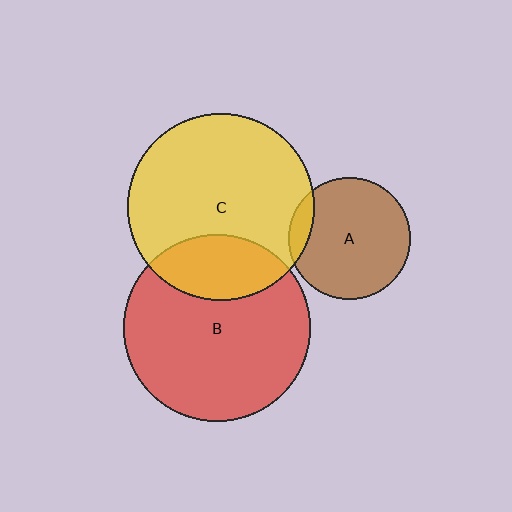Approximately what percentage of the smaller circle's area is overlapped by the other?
Approximately 10%.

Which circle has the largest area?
Circle C (yellow).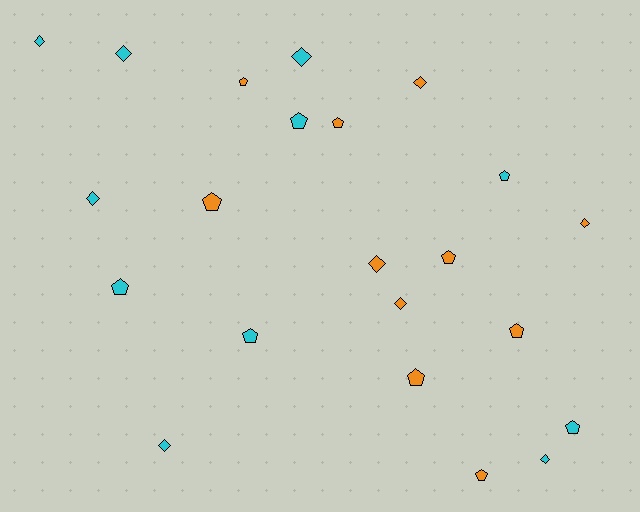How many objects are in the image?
There are 22 objects.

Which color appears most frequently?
Orange, with 11 objects.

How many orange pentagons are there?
There are 7 orange pentagons.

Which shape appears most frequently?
Pentagon, with 12 objects.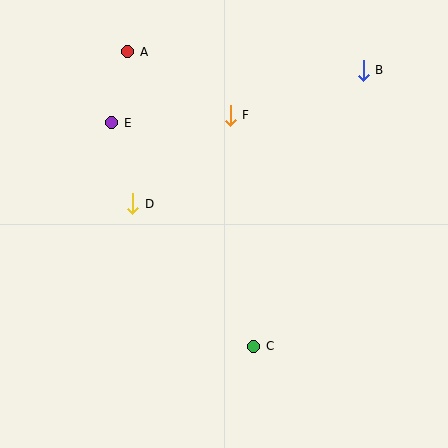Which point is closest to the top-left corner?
Point A is closest to the top-left corner.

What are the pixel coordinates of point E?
Point E is at (112, 123).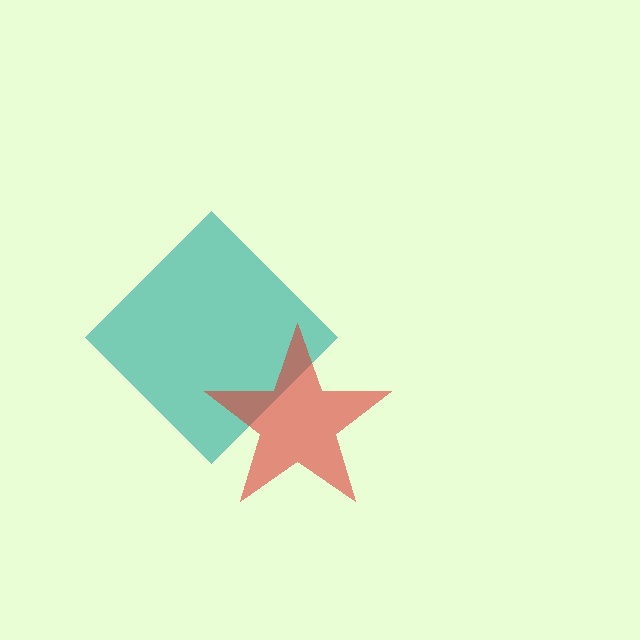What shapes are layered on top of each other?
The layered shapes are: a teal diamond, a red star.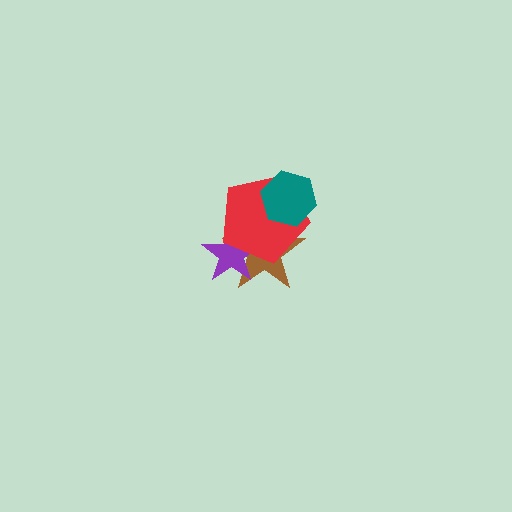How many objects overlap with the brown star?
3 objects overlap with the brown star.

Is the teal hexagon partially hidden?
No, no other shape covers it.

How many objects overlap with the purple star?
2 objects overlap with the purple star.